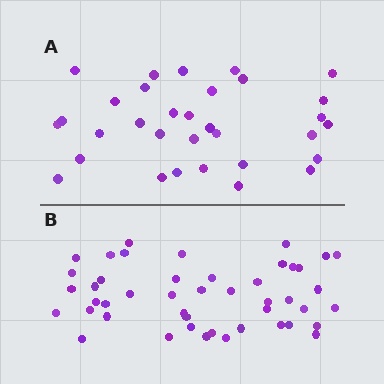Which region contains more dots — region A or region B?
Region B (the bottom region) has more dots.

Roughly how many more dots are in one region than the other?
Region B has approximately 15 more dots than region A.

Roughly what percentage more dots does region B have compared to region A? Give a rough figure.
About 45% more.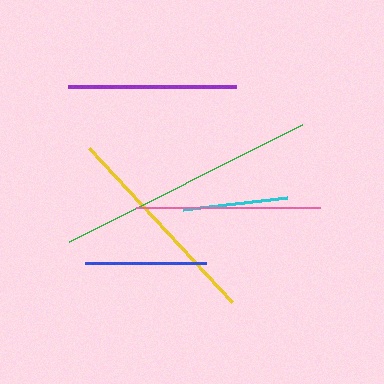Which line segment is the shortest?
The cyan line is the shortest at approximately 105 pixels.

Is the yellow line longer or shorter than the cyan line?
The yellow line is longer than the cyan line.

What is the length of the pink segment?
The pink segment is approximately 184 pixels long.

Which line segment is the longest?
The green line is the longest at approximately 261 pixels.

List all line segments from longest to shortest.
From longest to shortest: green, yellow, pink, purple, blue, cyan.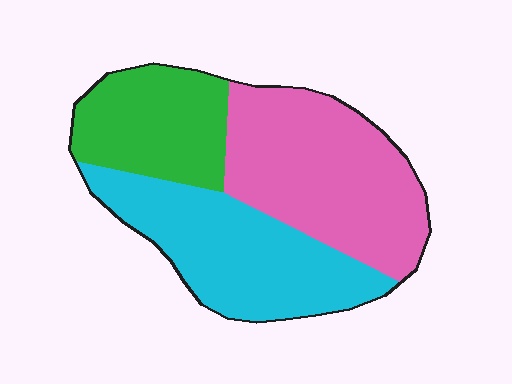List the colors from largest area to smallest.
From largest to smallest: pink, cyan, green.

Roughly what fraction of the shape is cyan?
Cyan covers around 35% of the shape.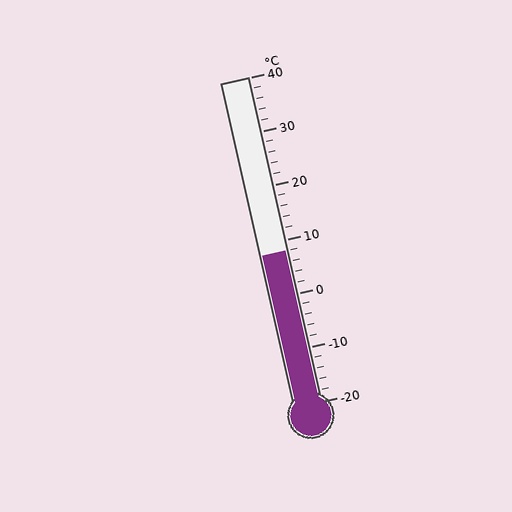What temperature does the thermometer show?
The thermometer shows approximately 8°C.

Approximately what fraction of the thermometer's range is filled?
The thermometer is filled to approximately 45% of its range.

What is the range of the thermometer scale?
The thermometer scale ranges from -20°C to 40°C.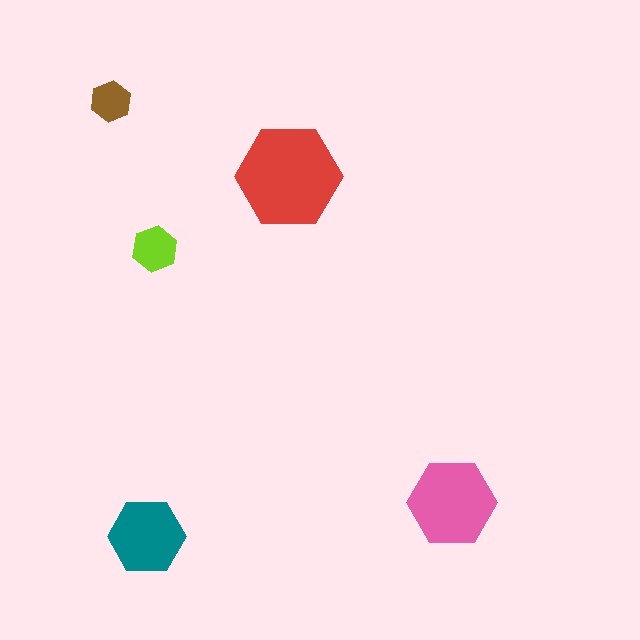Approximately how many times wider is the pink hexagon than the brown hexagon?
About 2 times wider.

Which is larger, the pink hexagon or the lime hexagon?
The pink one.